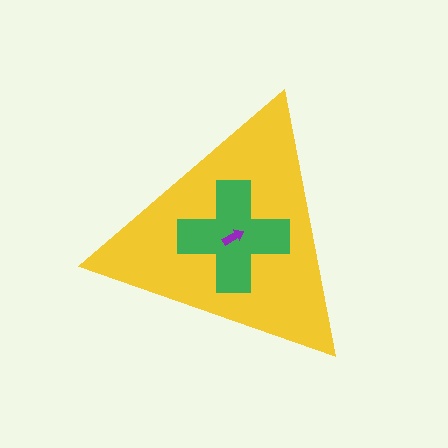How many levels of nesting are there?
3.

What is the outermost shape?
The yellow triangle.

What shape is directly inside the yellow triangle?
The green cross.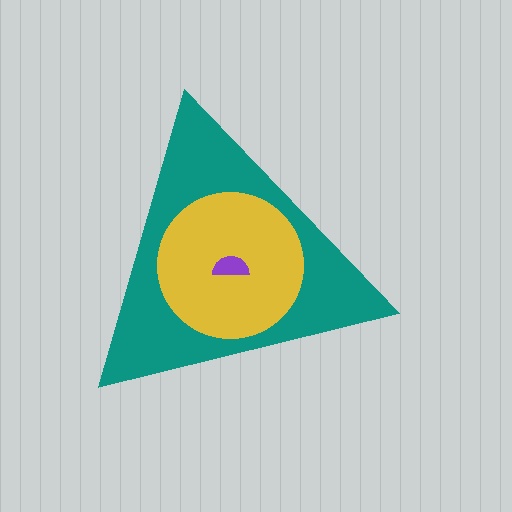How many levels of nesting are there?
3.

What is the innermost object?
The purple semicircle.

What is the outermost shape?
The teal triangle.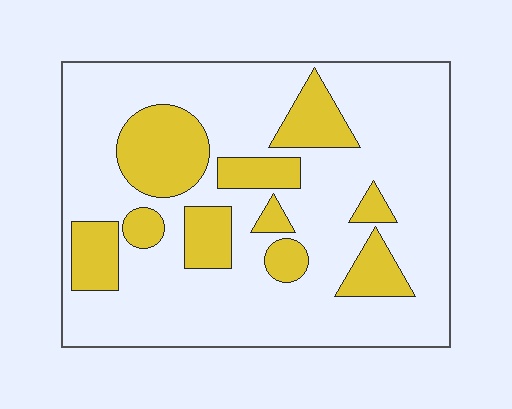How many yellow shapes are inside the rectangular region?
10.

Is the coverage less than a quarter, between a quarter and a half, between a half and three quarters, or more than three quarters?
Less than a quarter.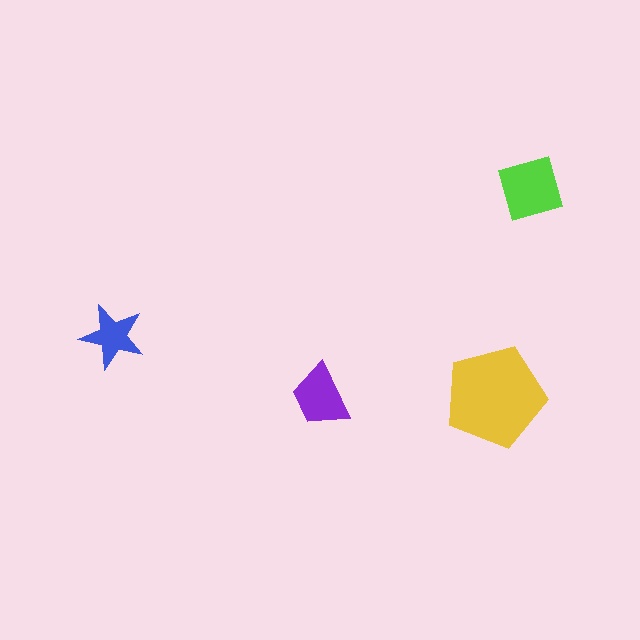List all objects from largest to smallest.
The yellow pentagon, the lime diamond, the purple trapezoid, the blue star.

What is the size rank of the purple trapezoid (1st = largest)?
3rd.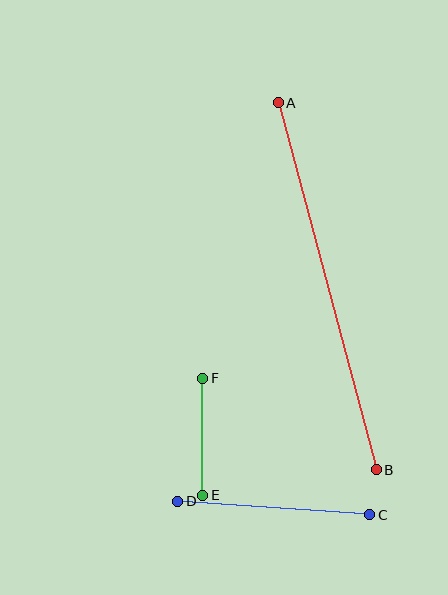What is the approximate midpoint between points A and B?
The midpoint is at approximately (327, 286) pixels.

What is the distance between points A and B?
The distance is approximately 380 pixels.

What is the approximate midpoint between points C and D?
The midpoint is at approximately (274, 508) pixels.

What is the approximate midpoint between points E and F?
The midpoint is at approximately (203, 437) pixels.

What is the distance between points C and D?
The distance is approximately 193 pixels.